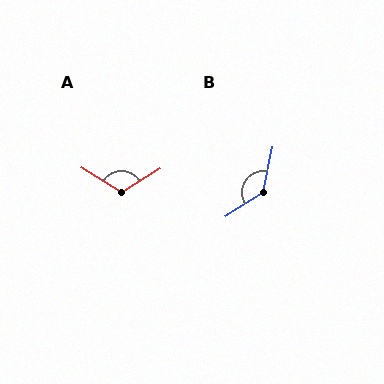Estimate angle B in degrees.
Approximately 134 degrees.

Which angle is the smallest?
A, at approximately 116 degrees.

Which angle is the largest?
B, at approximately 134 degrees.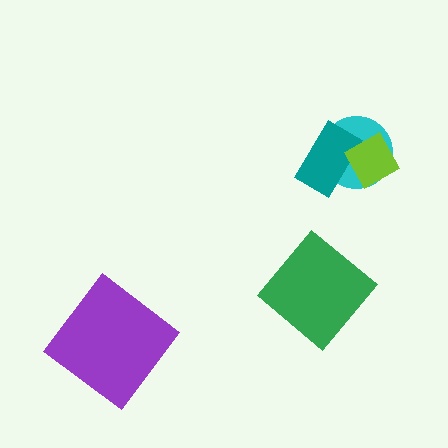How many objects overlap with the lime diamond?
2 objects overlap with the lime diamond.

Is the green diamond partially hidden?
No, no other shape covers it.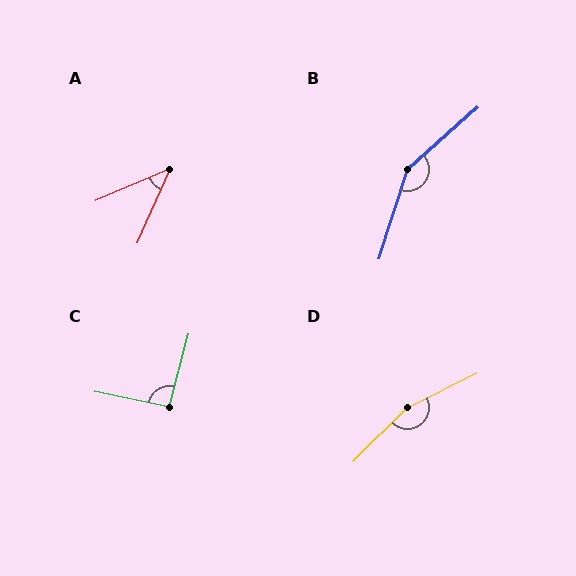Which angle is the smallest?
A, at approximately 43 degrees.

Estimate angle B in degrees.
Approximately 149 degrees.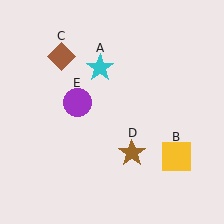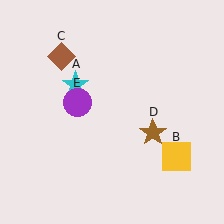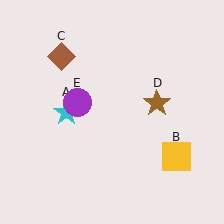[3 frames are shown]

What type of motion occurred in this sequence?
The cyan star (object A), brown star (object D) rotated counterclockwise around the center of the scene.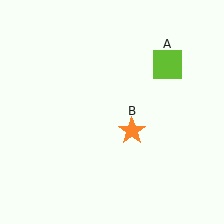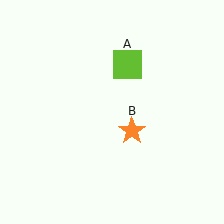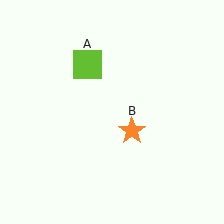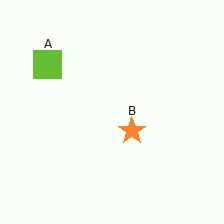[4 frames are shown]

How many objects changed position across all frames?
1 object changed position: lime square (object A).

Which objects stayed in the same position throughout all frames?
Orange star (object B) remained stationary.